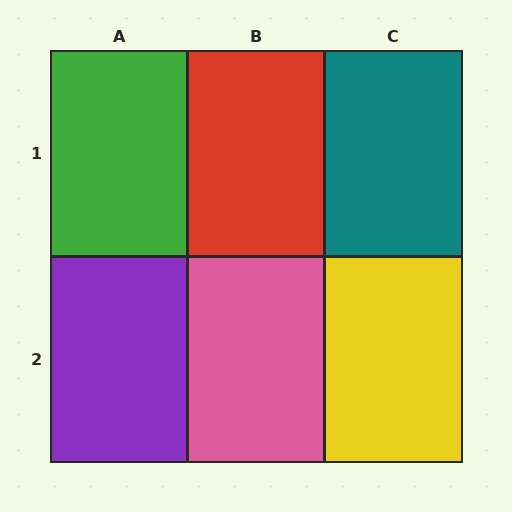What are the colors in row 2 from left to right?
Purple, pink, yellow.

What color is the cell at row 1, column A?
Green.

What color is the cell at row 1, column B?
Red.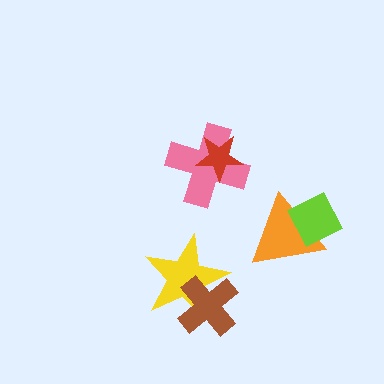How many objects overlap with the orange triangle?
1 object overlaps with the orange triangle.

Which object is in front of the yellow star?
The brown cross is in front of the yellow star.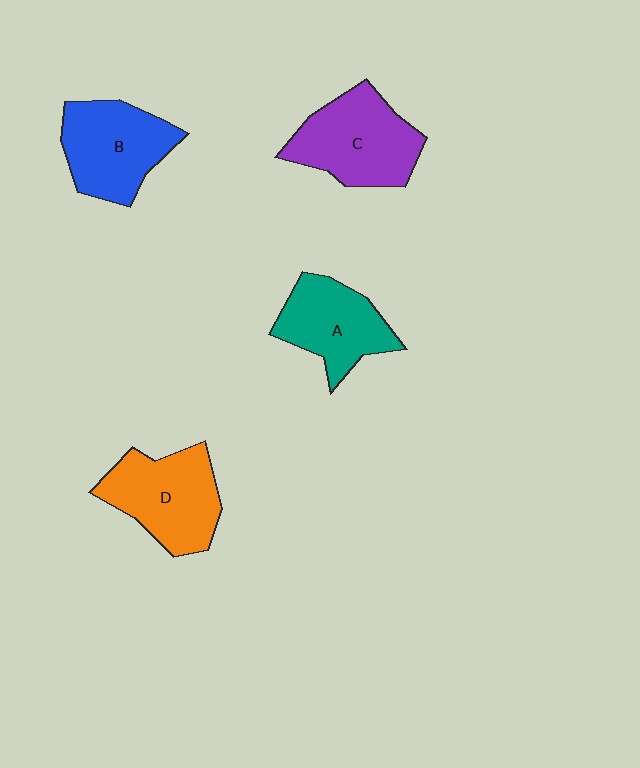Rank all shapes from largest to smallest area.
From largest to smallest: C (purple), D (orange), B (blue), A (teal).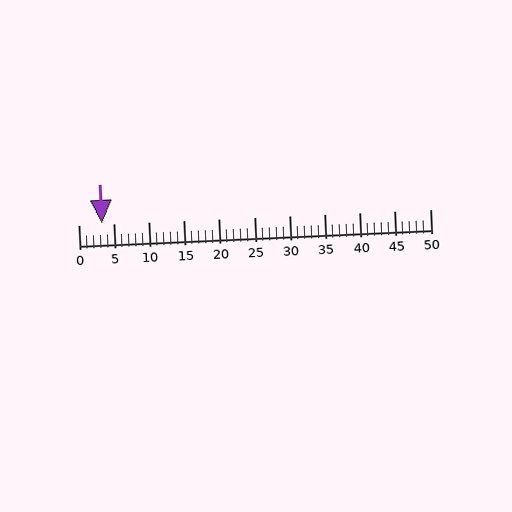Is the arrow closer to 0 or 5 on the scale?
The arrow is closer to 5.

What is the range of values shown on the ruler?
The ruler shows values from 0 to 50.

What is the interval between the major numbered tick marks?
The major tick marks are spaced 5 units apart.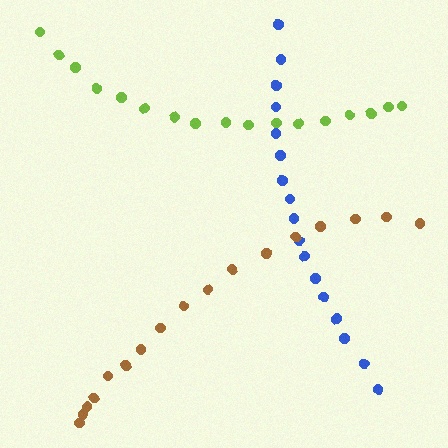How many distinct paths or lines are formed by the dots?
There are 3 distinct paths.